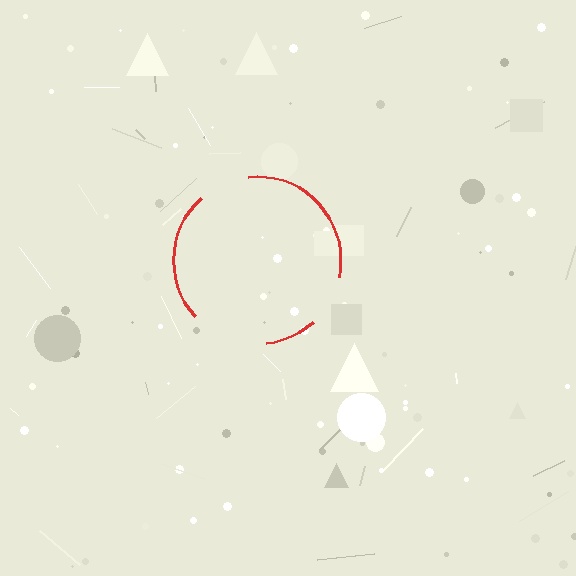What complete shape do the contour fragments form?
The contour fragments form a circle.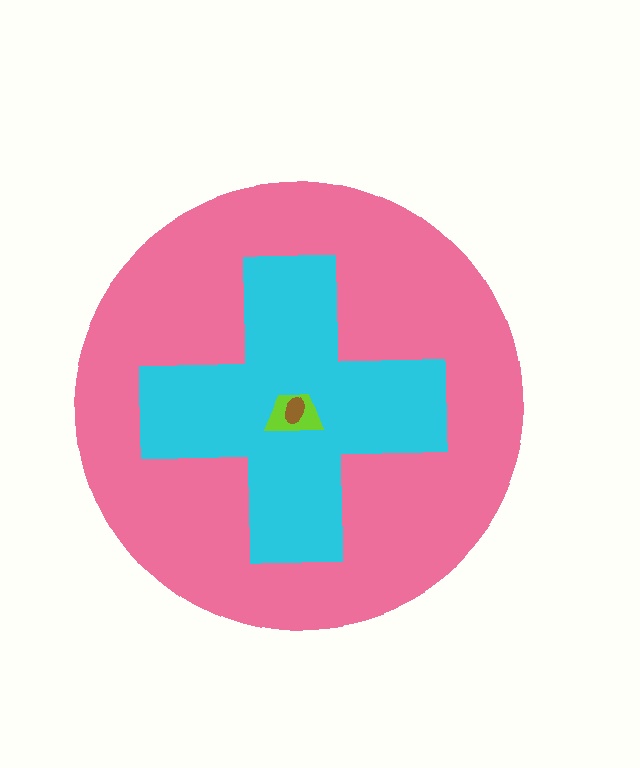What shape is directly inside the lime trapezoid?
The brown ellipse.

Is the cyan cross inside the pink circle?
Yes.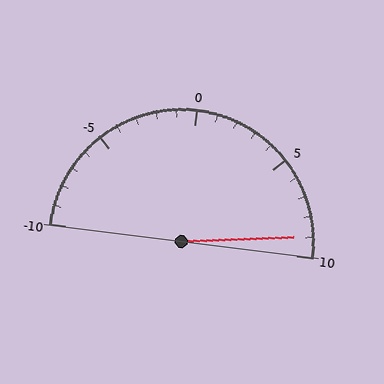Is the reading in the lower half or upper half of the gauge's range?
The reading is in the upper half of the range (-10 to 10).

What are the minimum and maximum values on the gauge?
The gauge ranges from -10 to 10.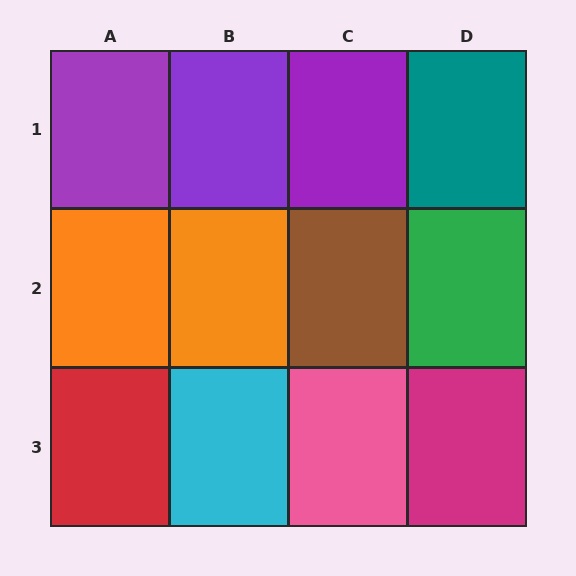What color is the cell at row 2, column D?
Green.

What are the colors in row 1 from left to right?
Purple, purple, purple, teal.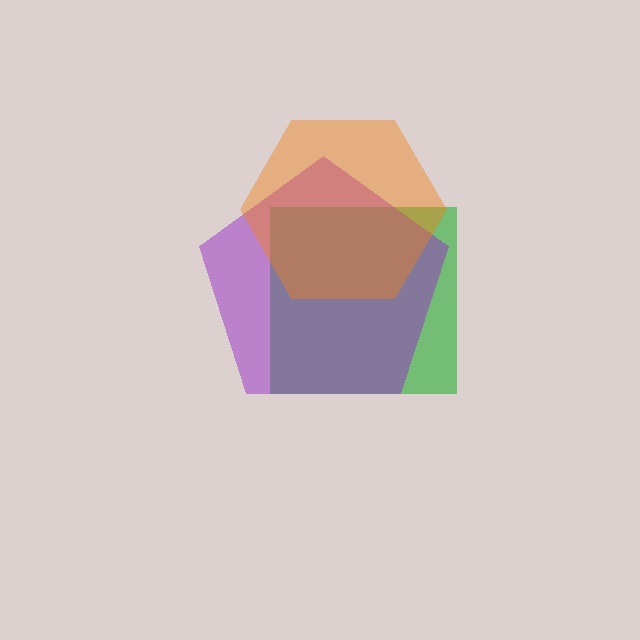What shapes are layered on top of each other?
The layered shapes are: a green square, a purple pentagon, an orange hexagon.